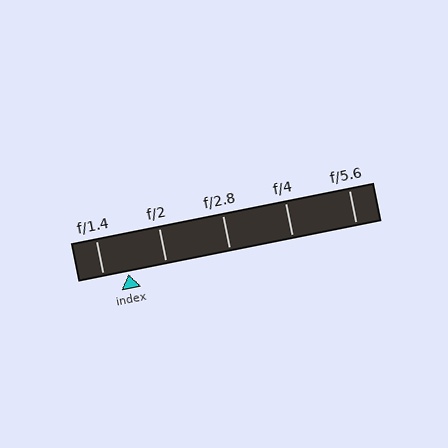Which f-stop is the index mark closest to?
The index mark is closest to f/1.4.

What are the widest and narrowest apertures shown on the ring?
The widest aperture shown is f/1.4 and the narrowest is f/5.6.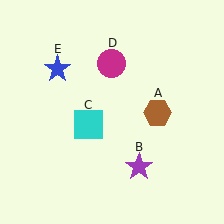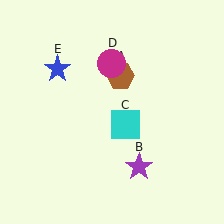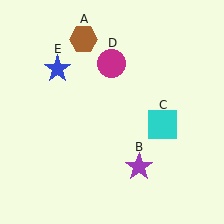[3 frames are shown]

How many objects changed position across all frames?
2 objects changed position: brown hexagon (object A), cyan square (object C).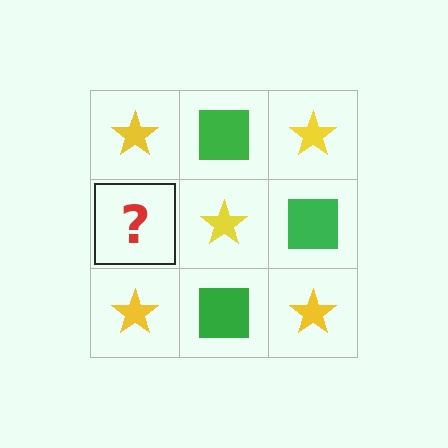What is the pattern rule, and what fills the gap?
The rule is that it alternates yellow star and green square in a checkerboard pattern. The gap should be filled with a green square.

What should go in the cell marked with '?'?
The missing cell should contain a green square.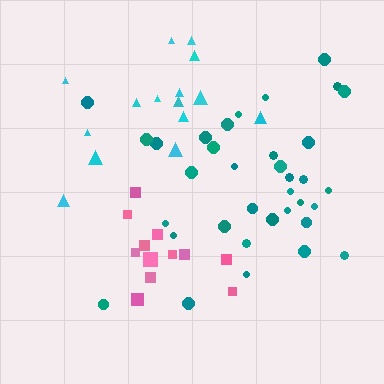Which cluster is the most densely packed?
Pink.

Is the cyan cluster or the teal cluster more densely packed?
Teal.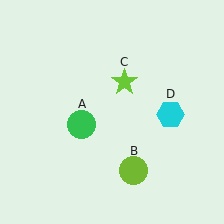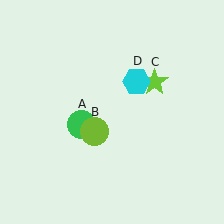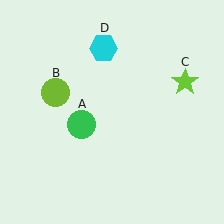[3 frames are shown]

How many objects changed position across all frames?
3 objects changed position: lime circle (object B), lime star (object C), cyan hexagon (object D).